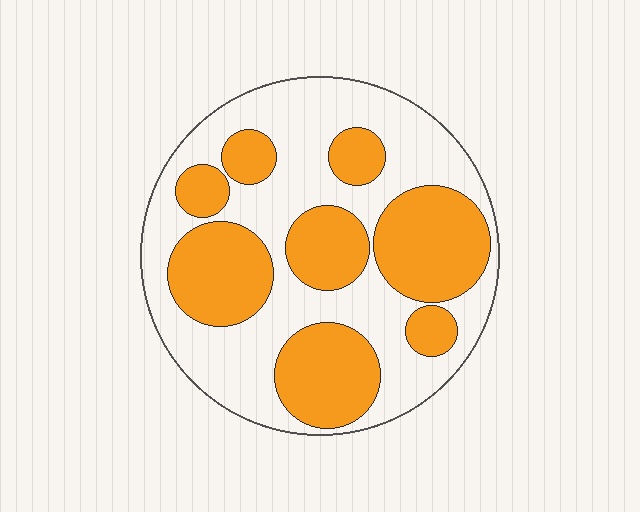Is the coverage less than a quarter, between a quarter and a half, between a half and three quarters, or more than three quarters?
Between a quarter and a half.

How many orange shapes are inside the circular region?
8.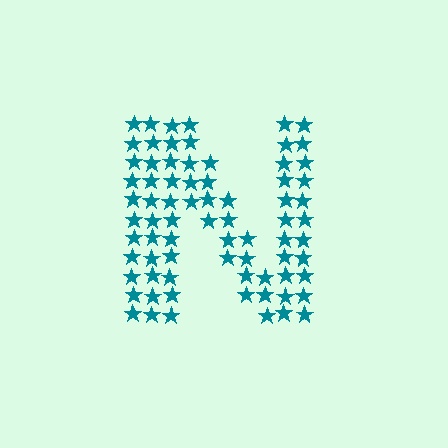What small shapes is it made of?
It is made of small stars.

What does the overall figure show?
The overall figure shows the letter N.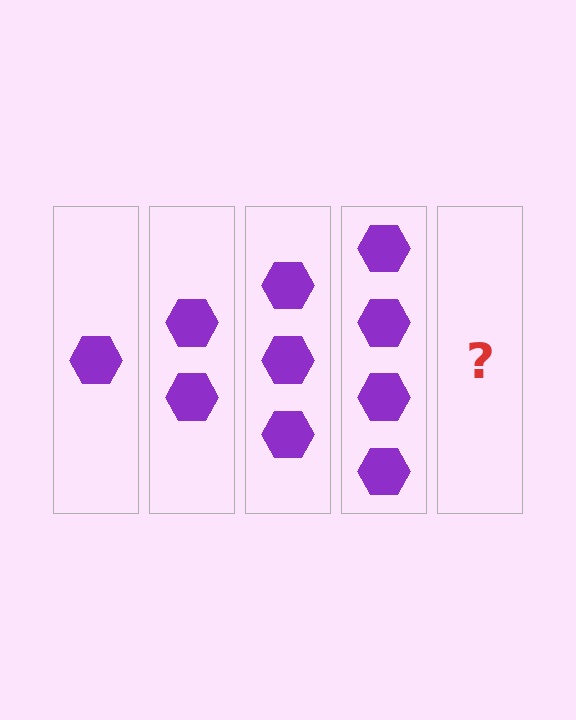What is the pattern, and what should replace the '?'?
The pattern is that each step adds one more hexagon. The '?' should be 5 hexagons.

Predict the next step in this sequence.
The next step is 5 hexagons.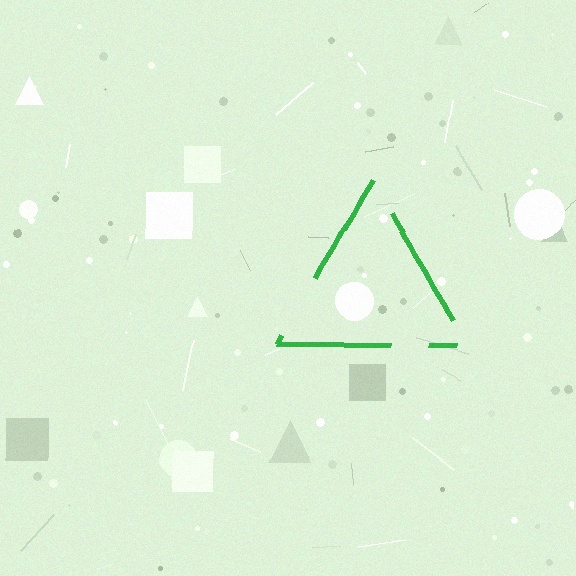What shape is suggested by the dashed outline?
The dashed outline suggests a triangle.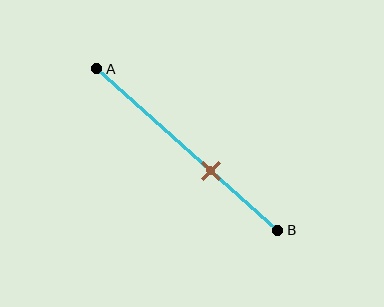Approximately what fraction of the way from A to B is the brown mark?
The brown mark is approximately 65% of the way from A to B.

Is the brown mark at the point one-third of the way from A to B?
No, the mark is at about 65% from A, not at the 33% one-third point.